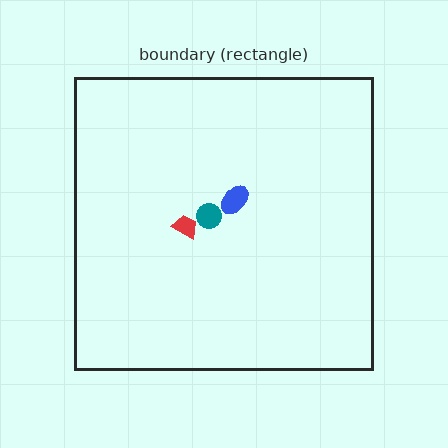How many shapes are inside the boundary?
3 inside, 0 outside.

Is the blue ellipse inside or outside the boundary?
Inside.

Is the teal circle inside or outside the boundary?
Inside.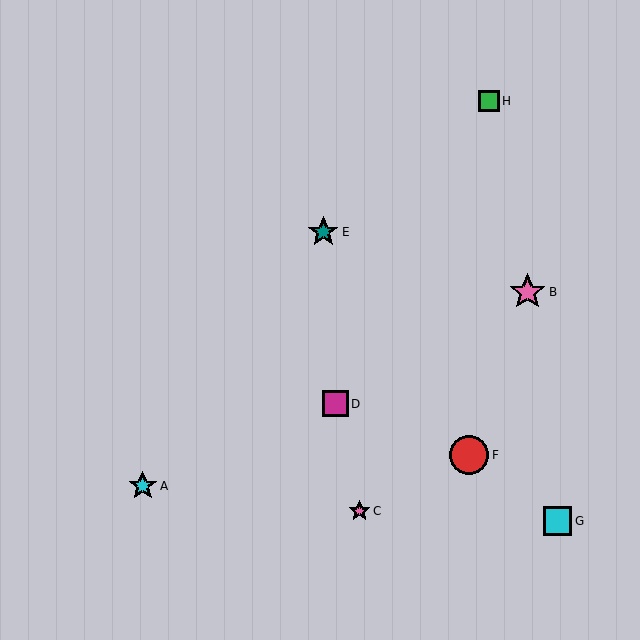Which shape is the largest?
The red circle (labeled F) is the largest.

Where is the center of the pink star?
The center of the pink star is at (528, 292).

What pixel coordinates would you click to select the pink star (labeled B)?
Click at (528, 292) to select the pink star B.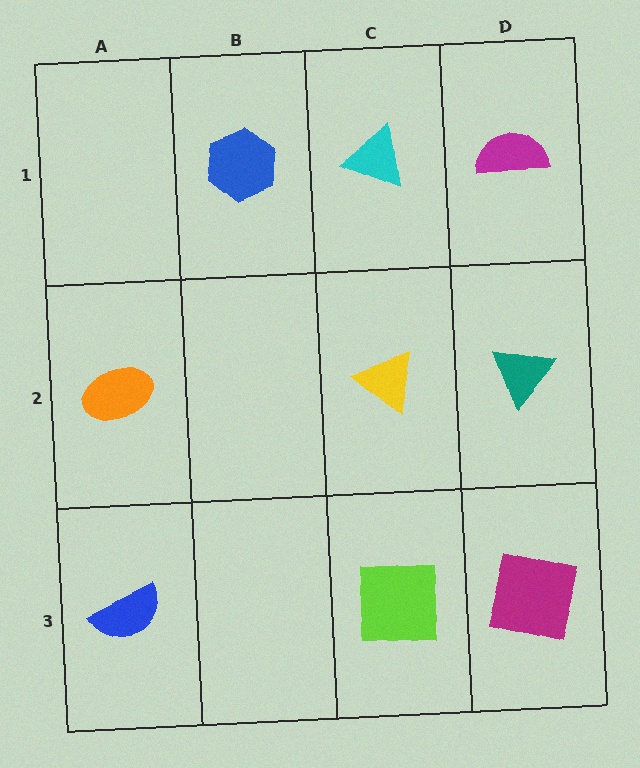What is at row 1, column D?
A magenta semicircle.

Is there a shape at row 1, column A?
No, that cell is empty.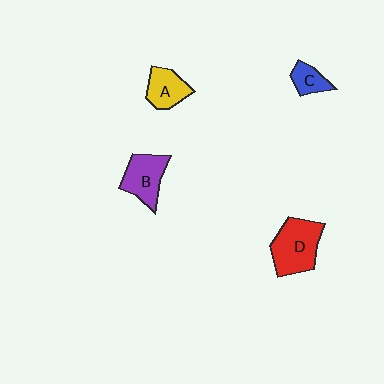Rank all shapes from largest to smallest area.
From largest to smallest: D (red), B (purple), A (yellow), C (blue).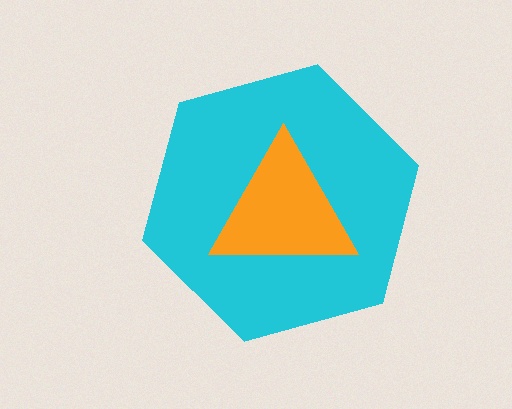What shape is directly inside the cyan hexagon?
The orange triangle.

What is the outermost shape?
The cyan hexagon.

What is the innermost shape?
The orange triangle.